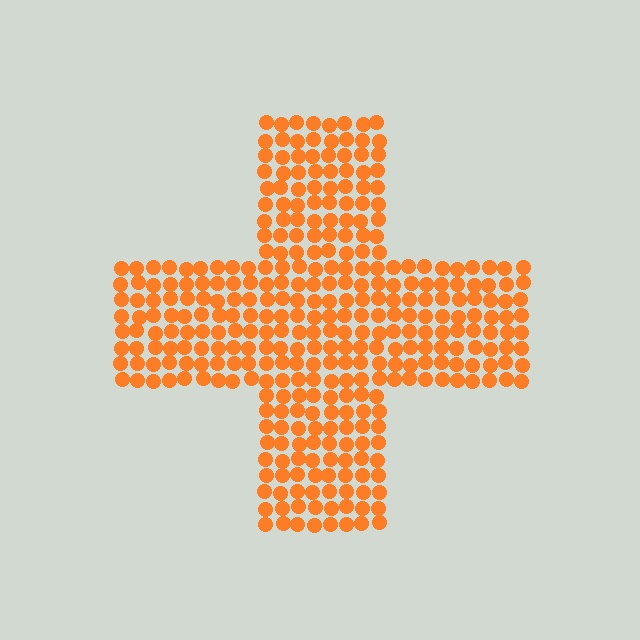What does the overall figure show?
The overall figure shows a cross.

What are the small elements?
The small elements are circles.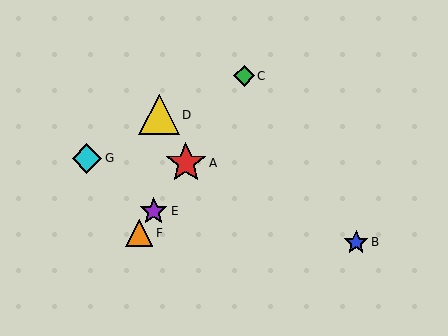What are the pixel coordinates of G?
Object G is at (87, 158).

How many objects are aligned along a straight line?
4 objects (A, C, E, F) are aligned along a straight line.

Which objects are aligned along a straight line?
Objects A, C, E, F are aligned along a straight line.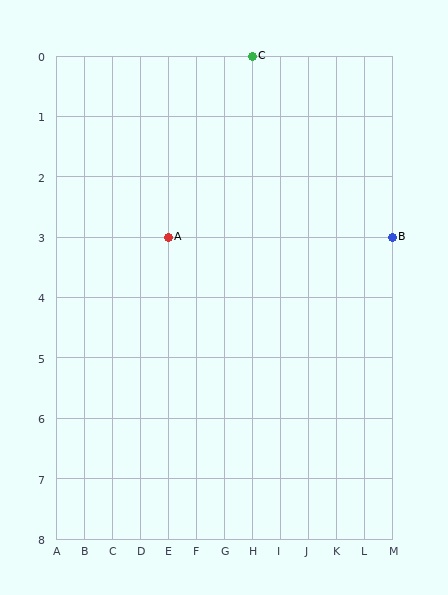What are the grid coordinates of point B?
Point B is at grid coordinates (M, 3).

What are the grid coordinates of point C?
Point C is at grid coordinates (H, 0).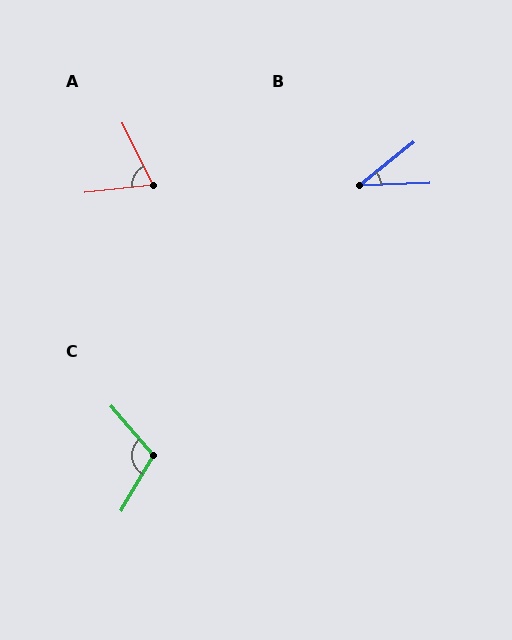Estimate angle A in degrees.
Approximately 70 degrees.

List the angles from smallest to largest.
B (37°), A (70°), C (109°).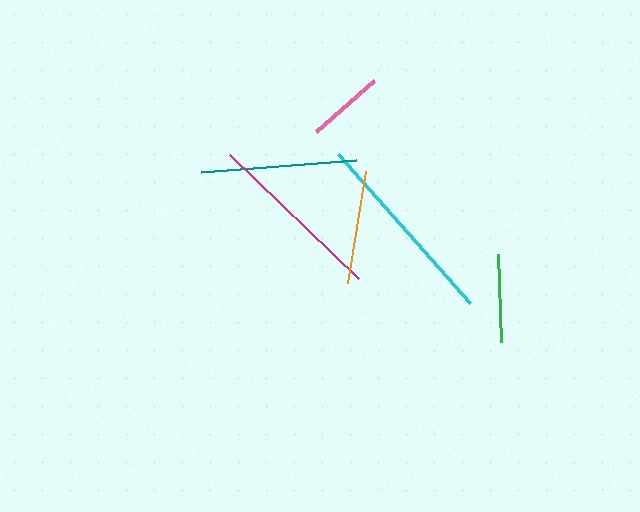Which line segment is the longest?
The cyan line is the longest at approximately 199 pixels.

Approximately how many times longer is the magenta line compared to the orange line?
The magenta line is approximately 1.6 times the length of the orange line.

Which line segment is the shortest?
The pink line is the shortest at approximately 77 pixels.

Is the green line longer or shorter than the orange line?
The orange line is longer than the green line.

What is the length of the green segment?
The green segment is approximately 88 pixels long.